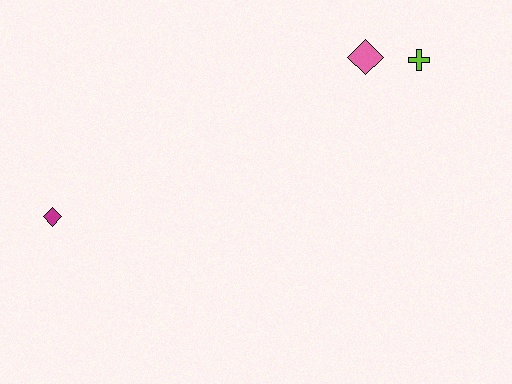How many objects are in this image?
There are 3 objects.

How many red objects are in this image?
There are no red objects.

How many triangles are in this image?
There are no triangles.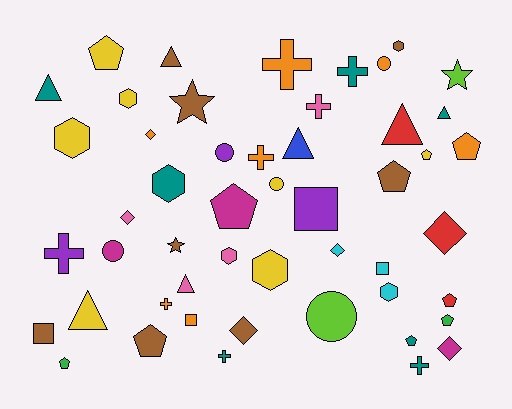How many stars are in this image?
There are 3 stars.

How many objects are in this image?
There are 50 objects.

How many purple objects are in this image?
There are 3 purple objects.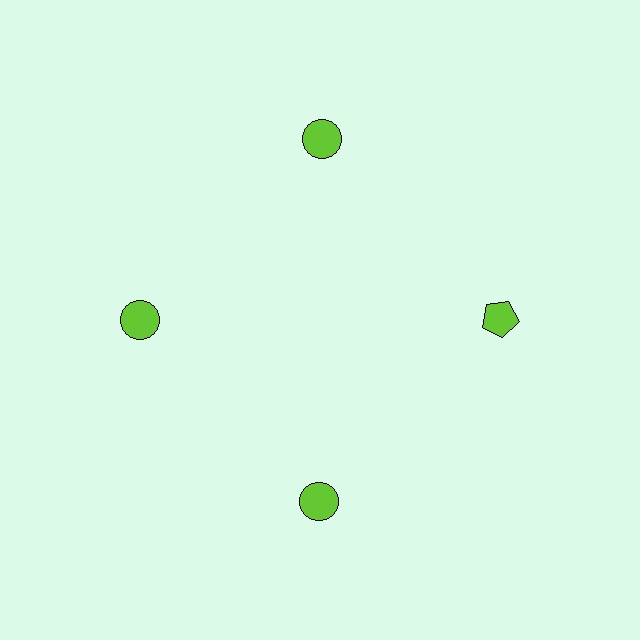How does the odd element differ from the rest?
It has a different shape: pentagon instead of circle.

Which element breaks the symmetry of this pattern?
The lime pentagon at roughly the 3 o'clock position breaks the symmetry. All other shapes are lime circles.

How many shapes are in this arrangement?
There are 4 shapes arranged in a ring pattern.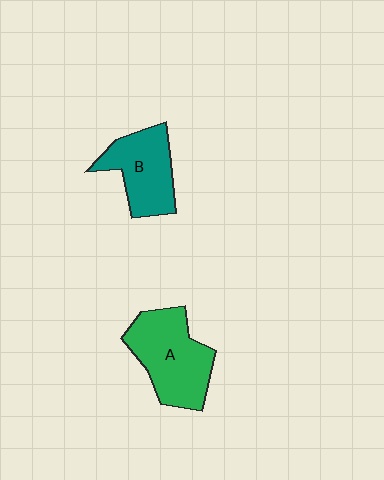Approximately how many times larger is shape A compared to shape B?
Approximately 1.3 times.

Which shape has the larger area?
Shape A (green).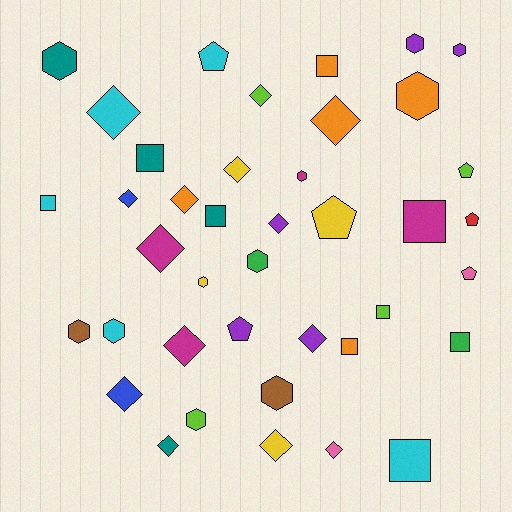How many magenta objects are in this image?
There are 4 magenta objects.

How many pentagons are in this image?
There are 6 pentagons.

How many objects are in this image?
There are 40 objects.